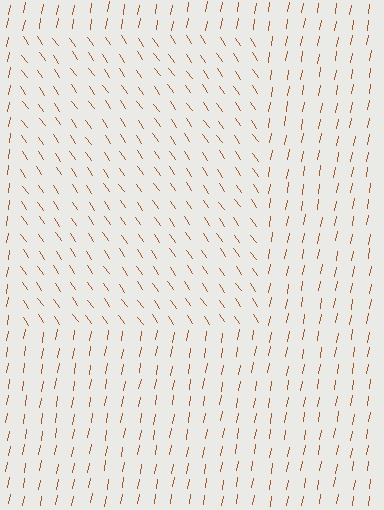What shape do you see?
I see a rectangle.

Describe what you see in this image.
The image is filled with small brown line segments. A rectangle region in the image has lines oriented differently from the surrounding lines, creating a visible texture boundary.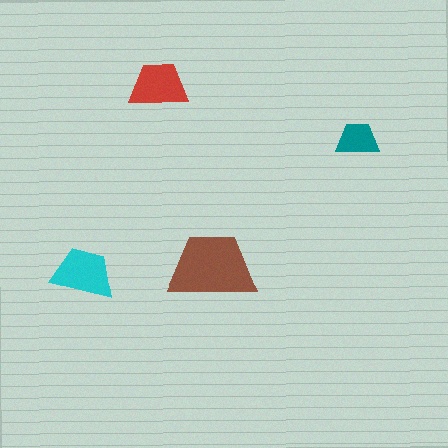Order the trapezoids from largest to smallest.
the brown one, the cyan one, the red one, the teal one.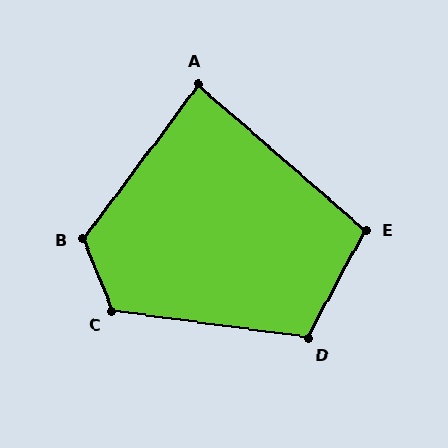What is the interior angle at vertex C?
Approximately 120 degrees (obtuse).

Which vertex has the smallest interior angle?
A, at approximately 86 degrees.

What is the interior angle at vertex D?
Approximately 110 degrees (obtuse).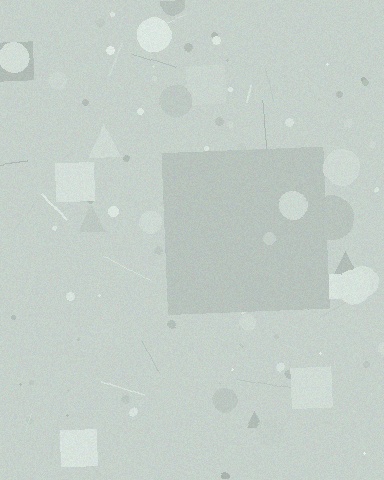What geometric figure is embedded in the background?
A square is embedded in the background.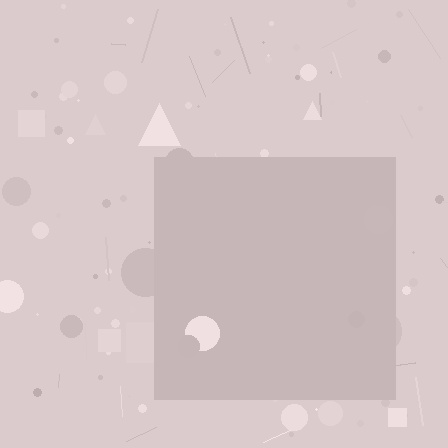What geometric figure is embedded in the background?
A square is embedded in the background.